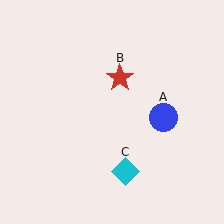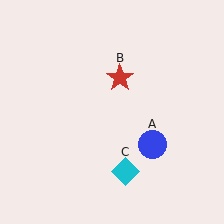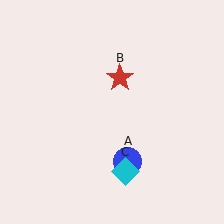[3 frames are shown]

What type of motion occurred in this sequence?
The blue circle (object A) rotated clockwise around the center of the scene.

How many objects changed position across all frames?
1 object changed position: blue circle (object A).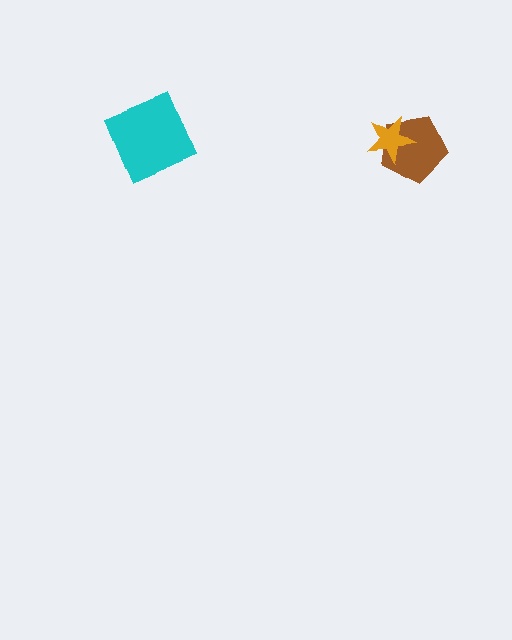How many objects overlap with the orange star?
1 object overlaps with the orange star.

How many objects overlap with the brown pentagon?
1 object overlaps with the brown pentagon.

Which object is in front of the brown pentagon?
The orange star is in front of the brown pentagon.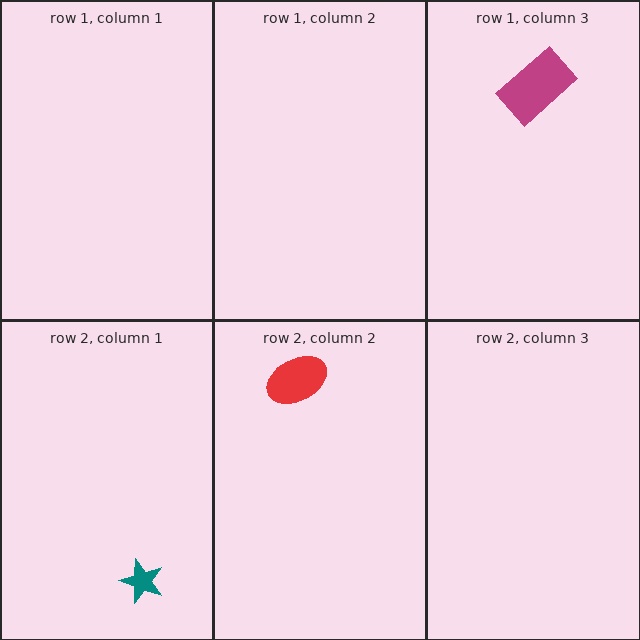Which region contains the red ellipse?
The row 2, column 2 region.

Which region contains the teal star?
The row 2, column 1 region.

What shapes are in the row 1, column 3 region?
The magenta rectangle.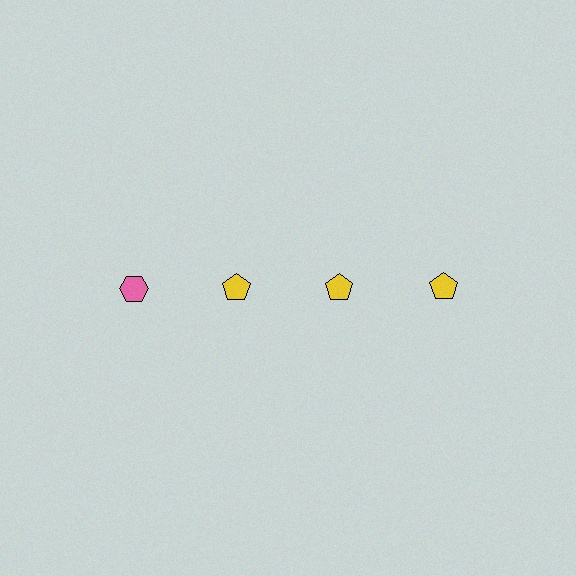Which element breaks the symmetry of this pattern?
The pink hexagon in the top row, leftmost column breaks the symmetry. All other shapes are yellow pentagons.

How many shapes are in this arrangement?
There are 4 shapes arranged in a grid pattern.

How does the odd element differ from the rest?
It differs in both color (pink instead of yellow) and shape (hexagon instead of pentagon).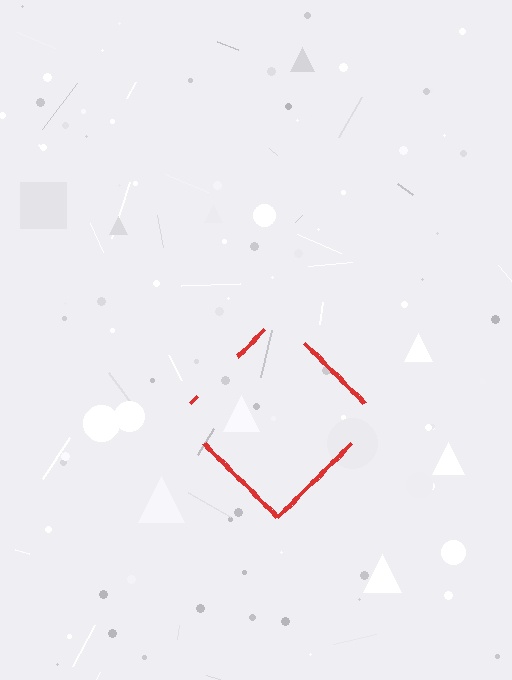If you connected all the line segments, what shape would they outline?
They would outline a diamond.